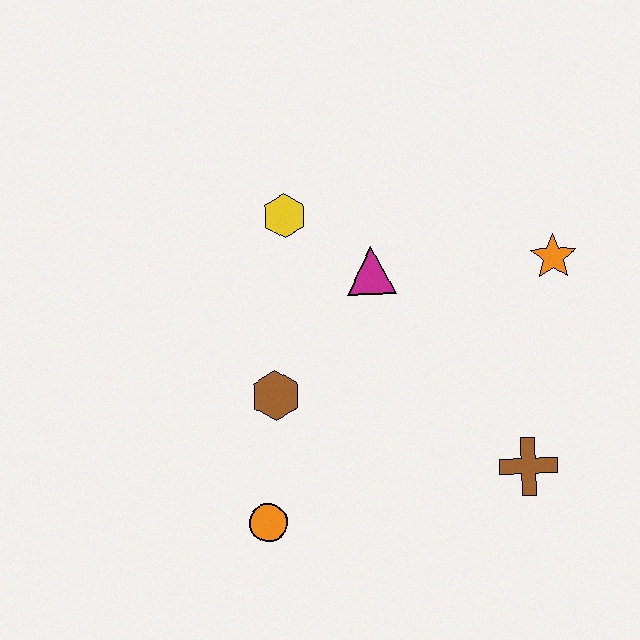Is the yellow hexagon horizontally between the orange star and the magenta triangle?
No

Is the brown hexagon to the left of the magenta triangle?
Yes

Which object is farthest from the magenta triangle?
The orange circle is farthest from the magenta triangle.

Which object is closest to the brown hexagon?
The orange circle is closest to the brown hexagon.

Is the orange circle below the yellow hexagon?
Yes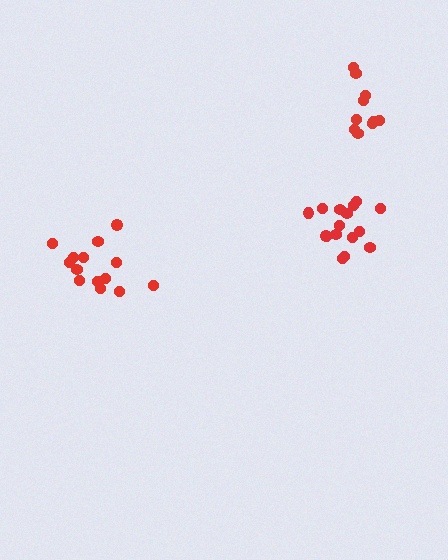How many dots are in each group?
Group 1: 10 dots, Group 2: 16 dots, Group 3: 14 dots (40 total).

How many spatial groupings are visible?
There are 3 spatial groupings.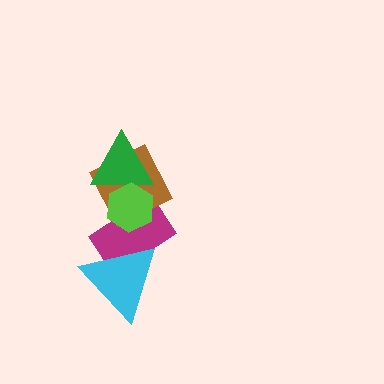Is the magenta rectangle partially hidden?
Yes, it is partially covered by another shape.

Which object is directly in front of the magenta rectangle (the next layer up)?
The brown diamond is directly in front of the magenta rectangle.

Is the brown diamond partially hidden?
Yes, it is partially covered by another shape.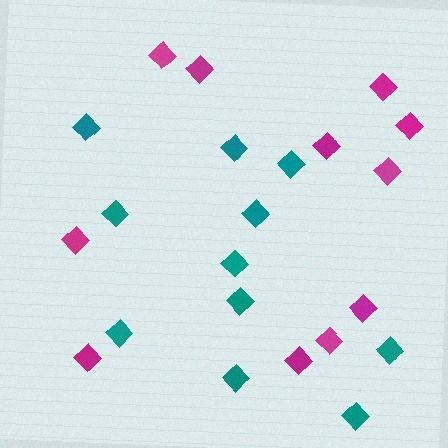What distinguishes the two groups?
There are 2 groups: one group of magenta diamonds (11) and one group of teal diamonds (11).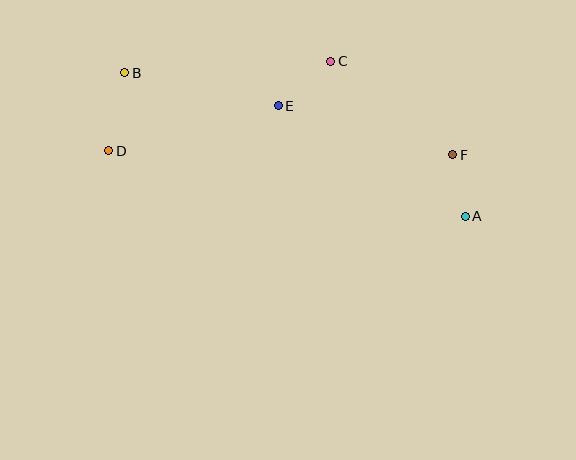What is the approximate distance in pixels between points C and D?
The distance between C and D is approximately 239 pixels.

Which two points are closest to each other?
Points A and F are closest to each other.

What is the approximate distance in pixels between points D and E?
The distance between D and E is approximately 176 pixels.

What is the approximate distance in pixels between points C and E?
The distance between C and E is approximately 68 pixels.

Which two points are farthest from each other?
Points A and B are farthest from each other.